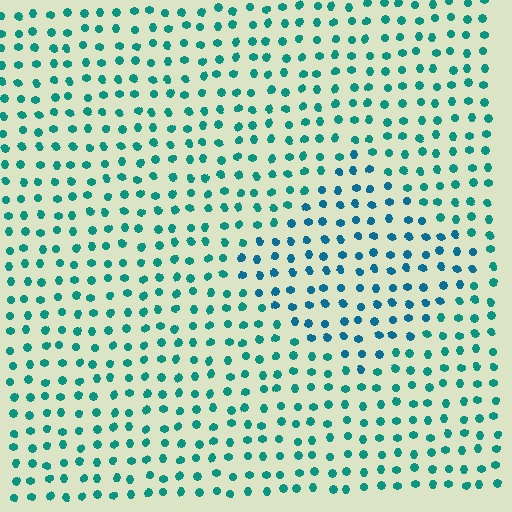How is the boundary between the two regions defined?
The boundary is defined purely by a slight shift in hue (about 26 degrees). Spacing, size, and orientation are identical on both sides.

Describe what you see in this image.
The image is filled with small teal elements in a uniform arrangement. A diamond-shaped region is visible where the elements are tinted to a slightly different hue, forming a subtle color boundary.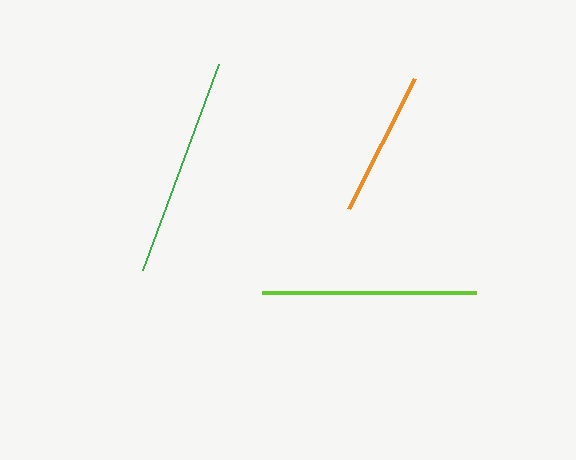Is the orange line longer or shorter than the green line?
The green line is longer than the orange line.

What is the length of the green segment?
The green segment is approximately 220 pixels long.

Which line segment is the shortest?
The orange line is the shortest at approximately 146 pixels.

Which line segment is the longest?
The green line is the longest at approximately 220 pixels.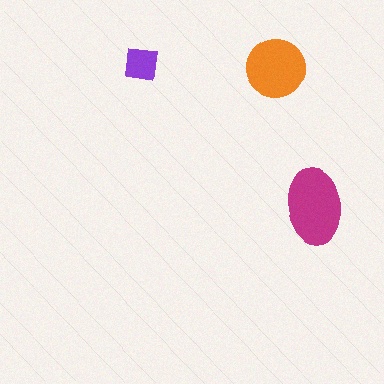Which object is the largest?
The magenta ellipse.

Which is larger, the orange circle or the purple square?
The orange circle.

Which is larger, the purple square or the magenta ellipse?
The magenta ellipse.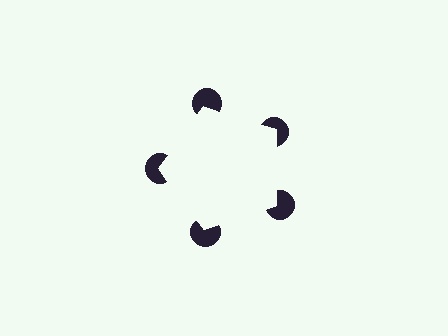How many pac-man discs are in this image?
There are 5 — one at each vertex of the illusory pentagon.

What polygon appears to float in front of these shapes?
An illusory pentagon — its edges are inferred from the aligned wedge cuts in the pac-man discs, not physically drawn.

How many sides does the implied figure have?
5 sides.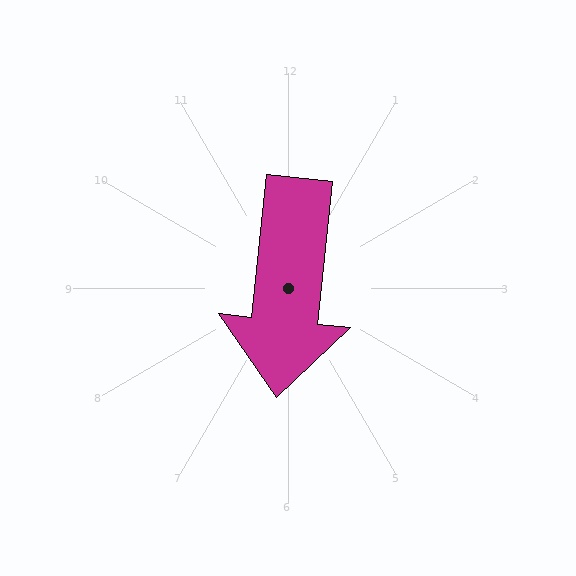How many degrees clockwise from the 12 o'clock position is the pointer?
Approximately 186 degrees.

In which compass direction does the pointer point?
South.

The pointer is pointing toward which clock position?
Roughly 6 o'clock.